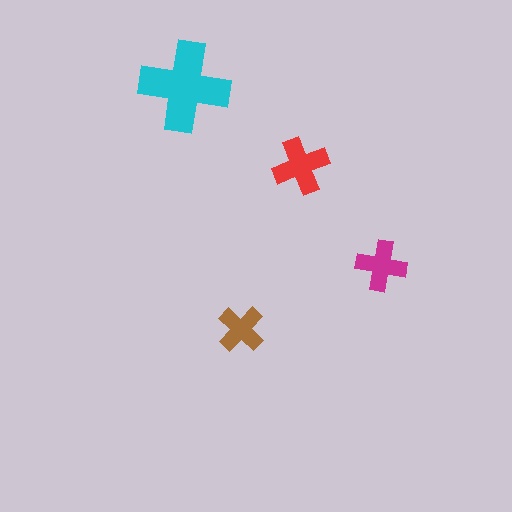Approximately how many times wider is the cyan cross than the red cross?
About 1.5 times wider.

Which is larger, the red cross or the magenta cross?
The red one.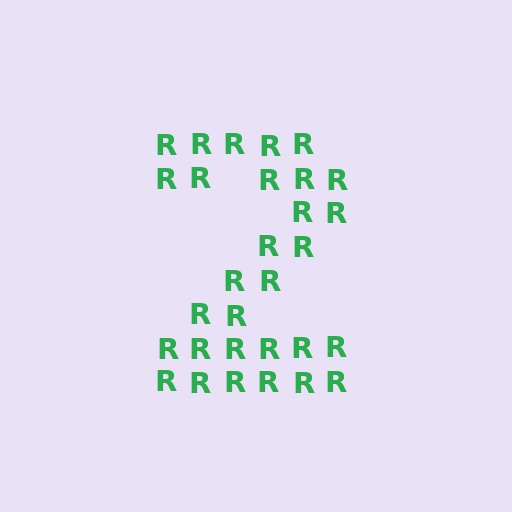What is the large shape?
The large shape is the digit 2.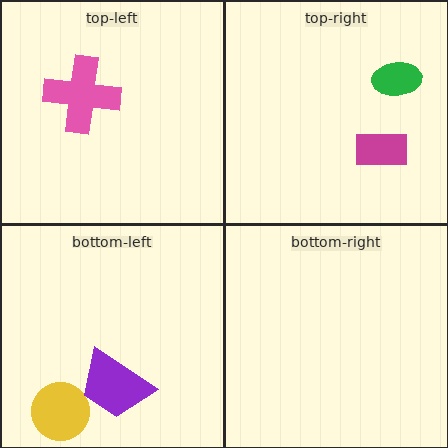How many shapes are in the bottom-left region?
2.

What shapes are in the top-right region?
The magenta rectangle, the green ellipse.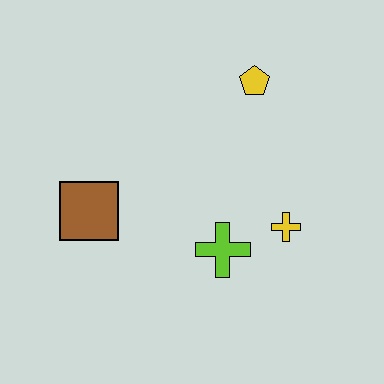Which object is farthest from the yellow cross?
The brown square is farthest from the yellow cross.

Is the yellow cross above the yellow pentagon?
No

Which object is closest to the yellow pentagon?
The yellow cross is closest to the yellow pentagon.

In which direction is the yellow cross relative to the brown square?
The yellow cross is to the right of the brown square.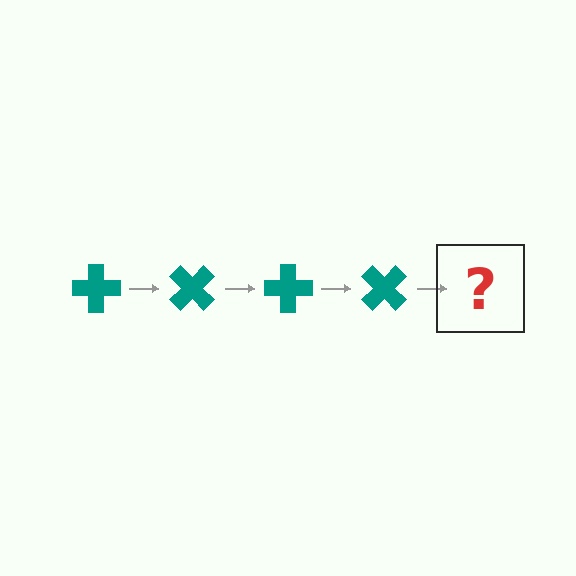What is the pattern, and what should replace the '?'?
The pattern is that the cross rotates 45 degrees each step. The '?' should be a teal cross rotated 180 degrees.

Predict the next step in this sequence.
The next step is a teal cross rotated 180 degrees.